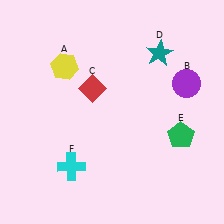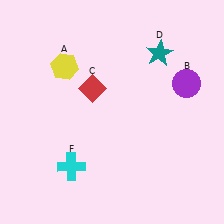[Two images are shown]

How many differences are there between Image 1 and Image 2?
There is 1 difference between the two images.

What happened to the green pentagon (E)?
The green pentagon (E) was removed in Image 2. It was in the bottom-right area of Image 1.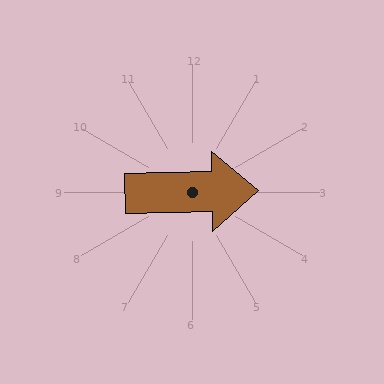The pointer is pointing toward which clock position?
Roughly 3 o'clock.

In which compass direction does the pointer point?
East.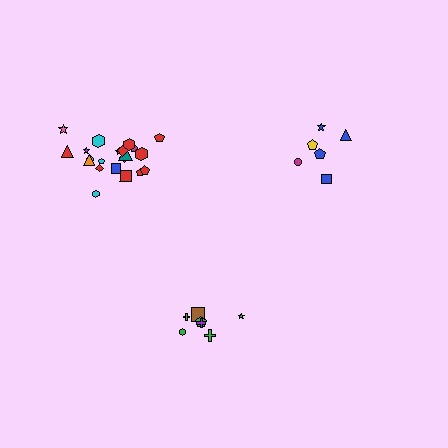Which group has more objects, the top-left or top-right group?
The top-left group.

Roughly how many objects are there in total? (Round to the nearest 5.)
Roughly 35 objects in total.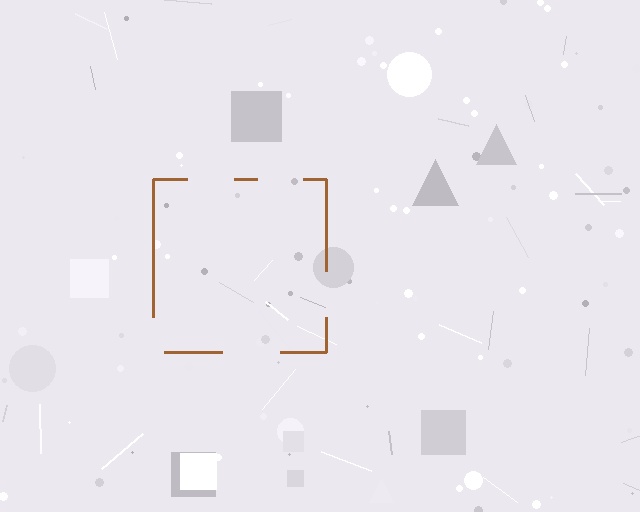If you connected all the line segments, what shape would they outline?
They would outline a square.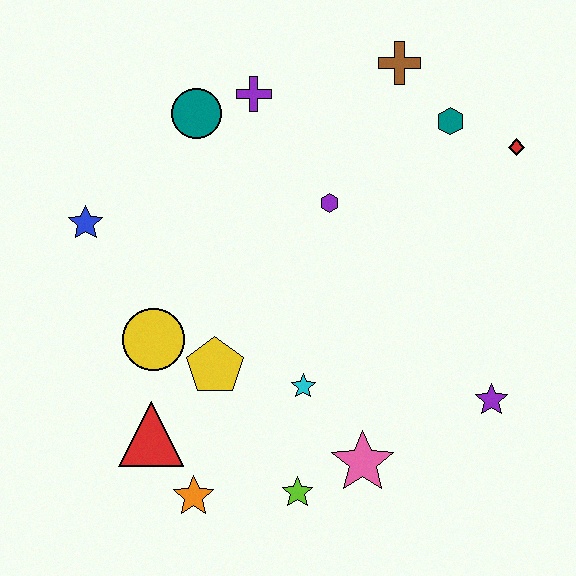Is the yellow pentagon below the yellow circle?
Yes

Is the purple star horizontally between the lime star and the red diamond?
Yes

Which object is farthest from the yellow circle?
The red diamond is farthest from the yellow circle.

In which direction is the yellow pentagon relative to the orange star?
The yellow pentagon is above the orange star.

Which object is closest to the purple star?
The pink star is closest to the purple star.